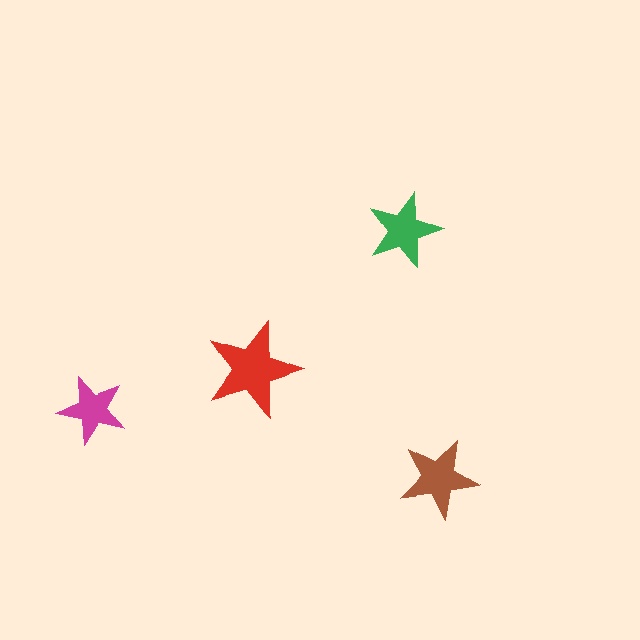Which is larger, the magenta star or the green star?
The green one.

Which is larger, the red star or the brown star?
The red one.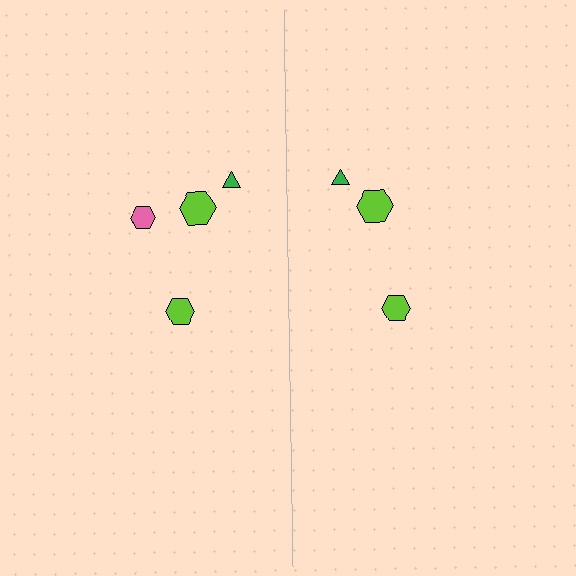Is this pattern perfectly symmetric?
No, the pattern is not perfectly symmetric. A pink hexagon is missing from the right side.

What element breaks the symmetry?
A pink hexagon is missing from the right side.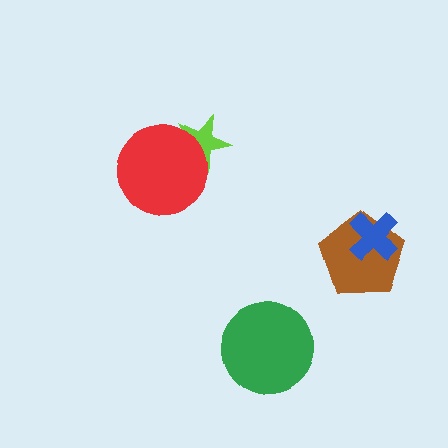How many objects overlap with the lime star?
1 object overlaps with the lime star.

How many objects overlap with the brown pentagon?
1 object overlaps with the brown pentagon.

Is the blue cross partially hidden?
No, no other shape covers it.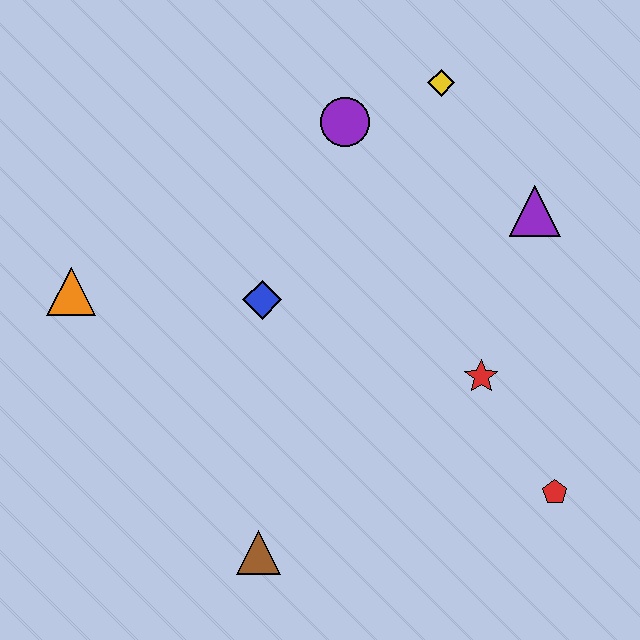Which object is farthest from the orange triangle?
The red pentagon is farthest from the orange triangle.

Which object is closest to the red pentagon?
The red star is closest to the red pentagon.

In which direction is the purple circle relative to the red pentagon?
The purple circle is above the red pentagon.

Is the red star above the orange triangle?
No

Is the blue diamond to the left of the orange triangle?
No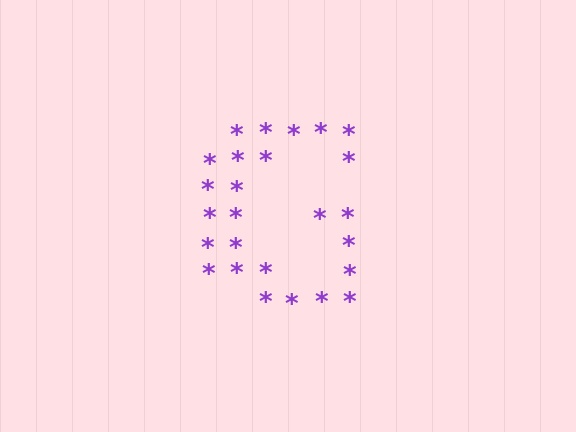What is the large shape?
The large shape is the letter G.